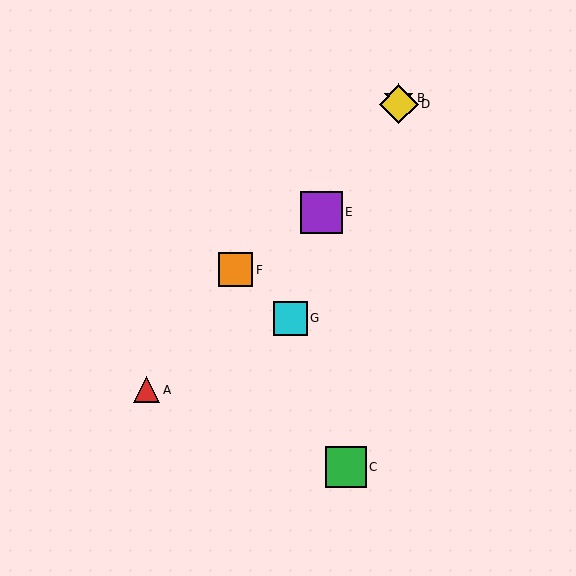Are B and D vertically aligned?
Yes, both are at x≈399.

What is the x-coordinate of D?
Object D is at x≈399.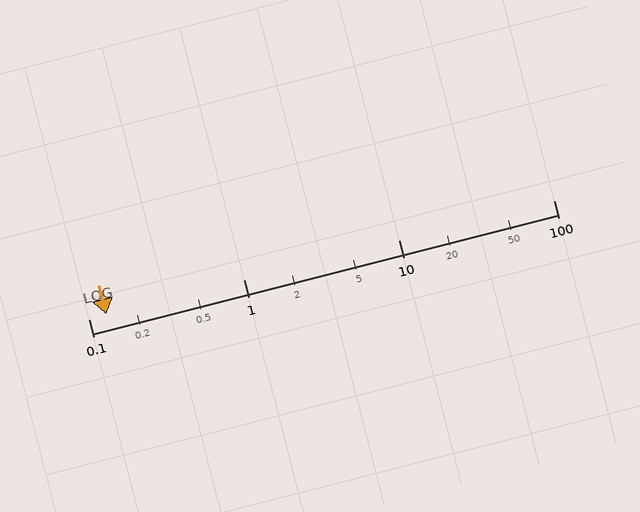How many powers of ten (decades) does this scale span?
The scale spans 3 decades, from 0.1 to 100.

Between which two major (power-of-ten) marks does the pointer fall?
The pointer is between 0.1 and 1.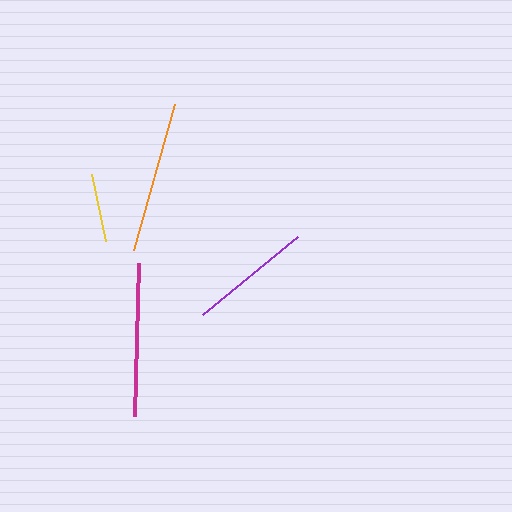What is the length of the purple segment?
The purple segment is approximately 123 pixels long.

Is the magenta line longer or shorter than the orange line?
The magenta line is longer than the orange line.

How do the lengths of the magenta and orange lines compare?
The magenta and orange lines are approximately the same length.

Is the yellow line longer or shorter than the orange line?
The orange line is longer than the yellow line.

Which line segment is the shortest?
The yellow line is the shortest at approximately 69 pixels.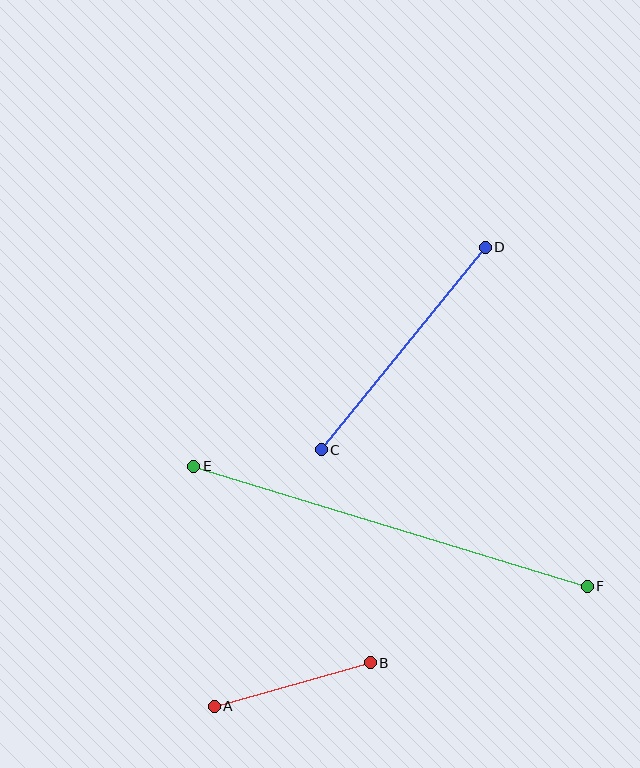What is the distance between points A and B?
The distance is approximately 162 pixels.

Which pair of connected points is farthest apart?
Points E and F are farthest apart.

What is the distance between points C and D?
The distance is approximately 261 pixels.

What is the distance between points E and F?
The distance is approximately 412 pixels.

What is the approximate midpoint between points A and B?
The midpoint is at approximately (292, 684) pixels.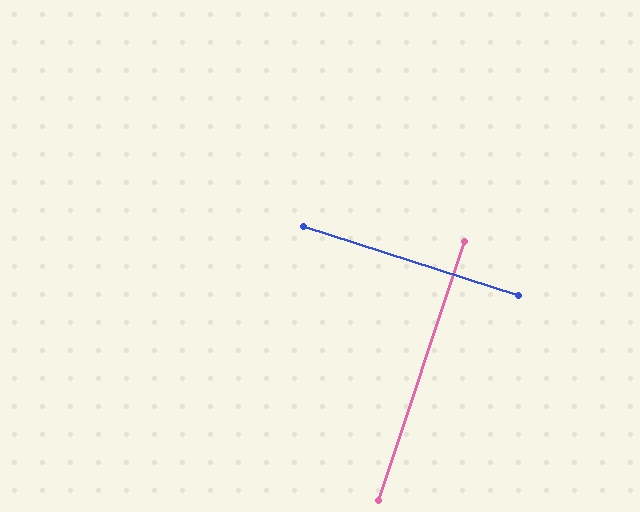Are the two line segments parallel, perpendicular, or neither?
Perpendicular — they meet at approximately 89°.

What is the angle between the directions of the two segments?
Approximately 89 degrees.